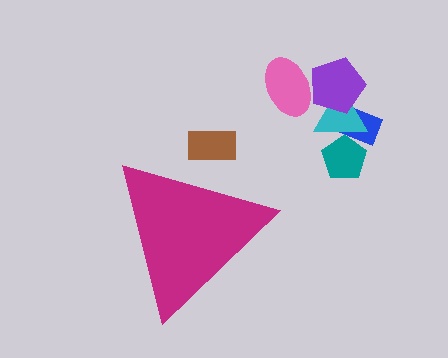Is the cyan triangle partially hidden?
No, the cyan triangle is fully visible.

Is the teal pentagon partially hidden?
No, the teal pentagon is fully visible.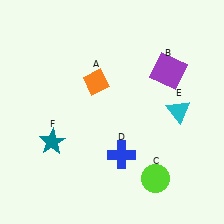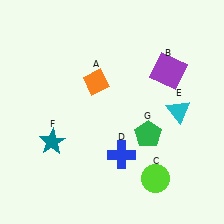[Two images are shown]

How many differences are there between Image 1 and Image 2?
There is 1 difference between the two images.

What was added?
A green pentagon (G) was added in Image 2.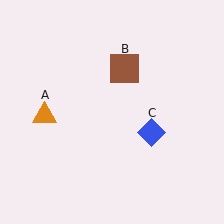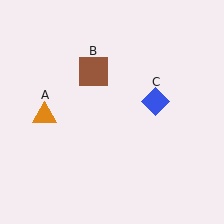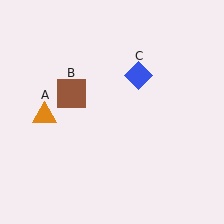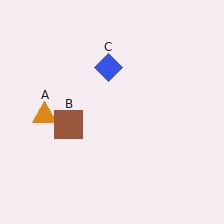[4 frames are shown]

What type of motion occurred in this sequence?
The brown square (object B), blue diamond (object C) rotated counterclockwise around the center of the scene.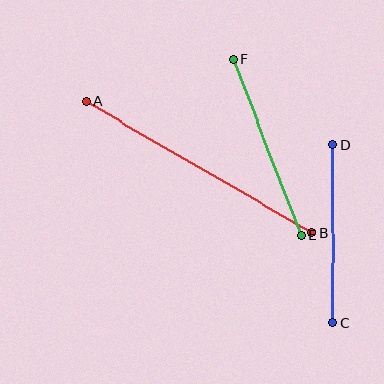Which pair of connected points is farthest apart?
Points A and B are farthest apart.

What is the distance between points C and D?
The distance is approximately 178 pixels.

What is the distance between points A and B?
The distance is approximately 261 pixels.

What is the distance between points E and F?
The distance is approximately 188 pixels.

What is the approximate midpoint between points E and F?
The midpoint is at approximately (267, 147) pixels.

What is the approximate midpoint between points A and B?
The midpoint is at approximately (199, 167) pixels.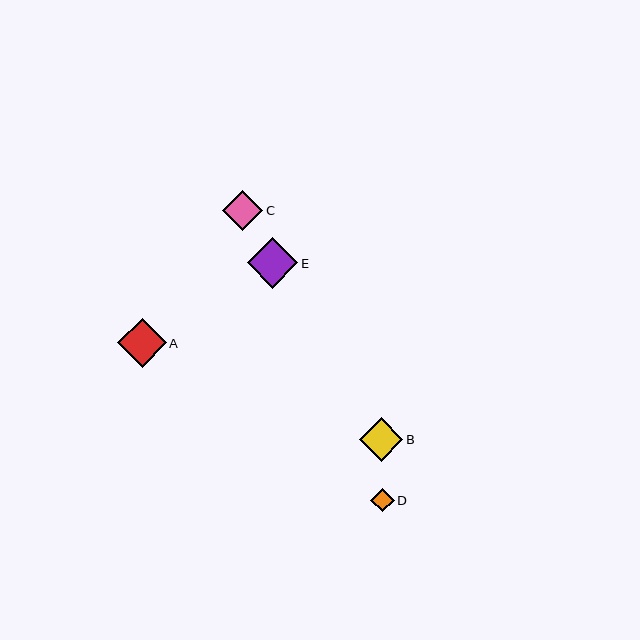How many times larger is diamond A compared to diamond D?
Diamond A is approximately 2.1 times the size of diamond D.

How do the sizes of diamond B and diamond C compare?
Diamond B and diamond C are approximately the same size.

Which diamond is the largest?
Diamond E is the largest with a size of approximately 50 pixels.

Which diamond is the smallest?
Diamond D is the smallest with a size of approximately 23 pixels.